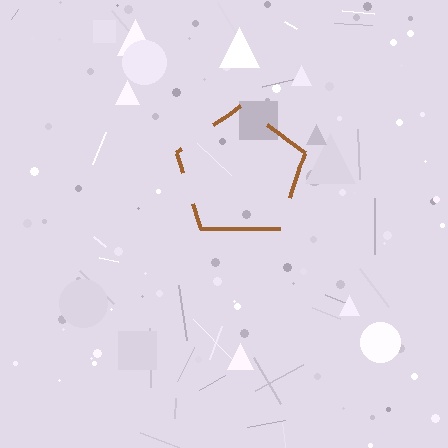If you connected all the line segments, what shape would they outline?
They would outline a pentagon.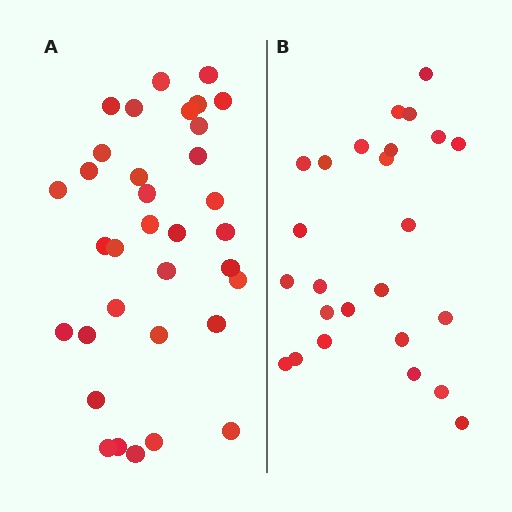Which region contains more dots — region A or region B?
Region A (the left region) has more dots.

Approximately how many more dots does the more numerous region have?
Region A has roughly 8 or so more dots than region B.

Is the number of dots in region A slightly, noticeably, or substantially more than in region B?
Region A has noticeably more, but not dramatically so. The ratio is roughly 1.4 to 1.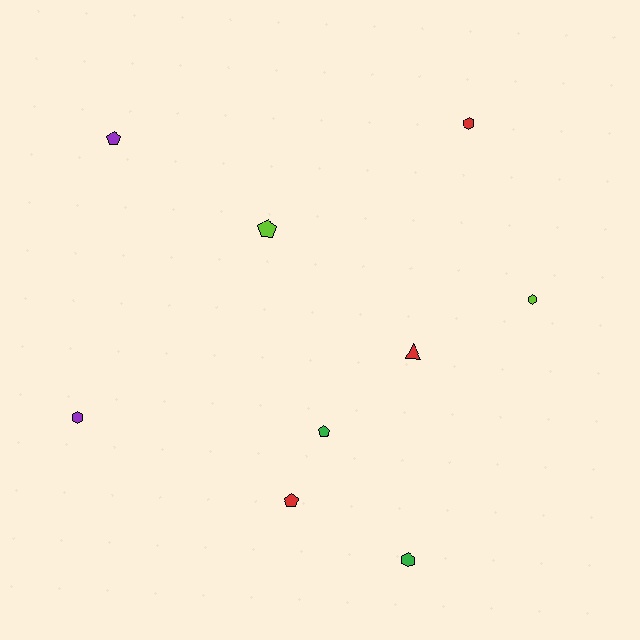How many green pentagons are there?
There is 1 green pentagon.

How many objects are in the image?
There are 9 objects.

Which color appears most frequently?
Red, with 3 objects.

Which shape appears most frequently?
Pentagon, with 4 objects.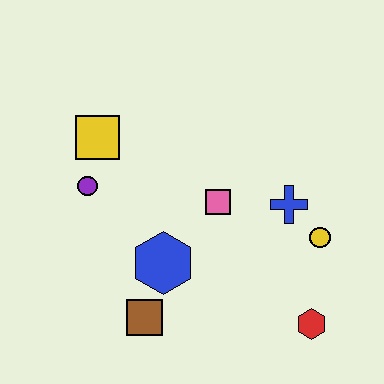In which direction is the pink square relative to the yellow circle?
The pink square is to the left of the yellow circle.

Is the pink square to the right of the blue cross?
No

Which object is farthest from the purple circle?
The red hexagon is farthest from the purple circle.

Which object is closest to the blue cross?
The yellow circle is closest to the blue cross.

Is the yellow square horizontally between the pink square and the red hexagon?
No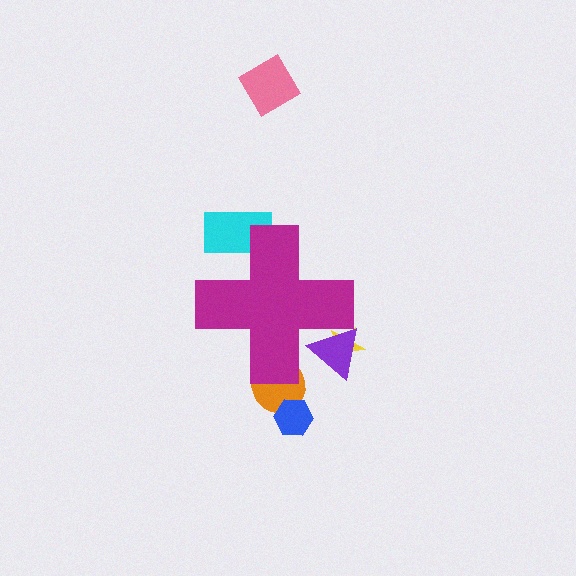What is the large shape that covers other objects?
A magenta cross.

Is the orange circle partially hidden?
Yes, the orange circle is partially hidden behind the magenta cross.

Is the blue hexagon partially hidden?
No, the blue hexagon is fully visible.